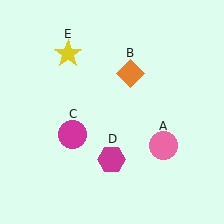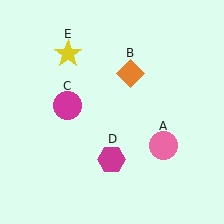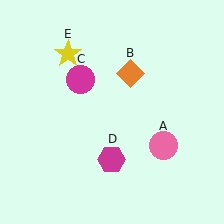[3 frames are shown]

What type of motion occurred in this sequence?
The magenta circle (object C) rotated clockwise around the center of the scene.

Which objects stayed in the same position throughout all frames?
Pink circle (object A) and orange diamond (object B) and magenta hexagon (object D) and yellow star (object E) remained stationary.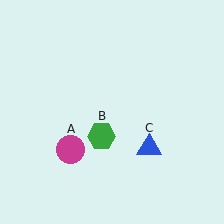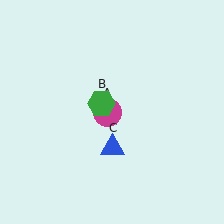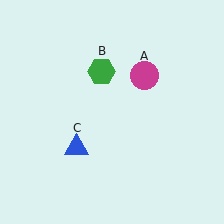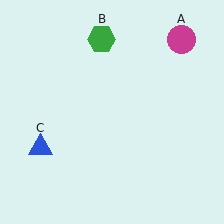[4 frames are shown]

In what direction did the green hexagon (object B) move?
The green hexagon (object B) moved up.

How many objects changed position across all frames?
3 objects changed position: magenta circle (object A), green hexagon (object B), blue triangle (object C).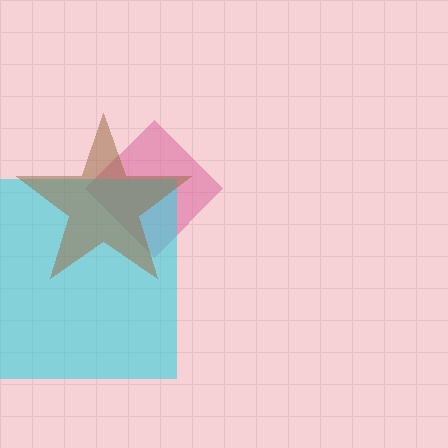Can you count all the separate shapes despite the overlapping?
Yes, there are 3 separate shapes.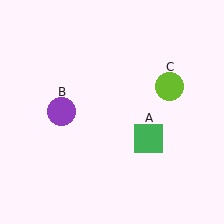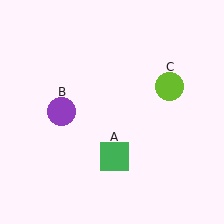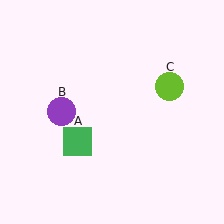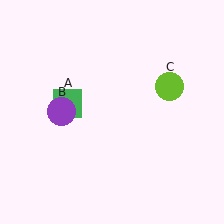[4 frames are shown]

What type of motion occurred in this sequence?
The green square (object A) rotated clockwise around the center of the scene.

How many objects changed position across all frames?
1 object changed position: green square (object A).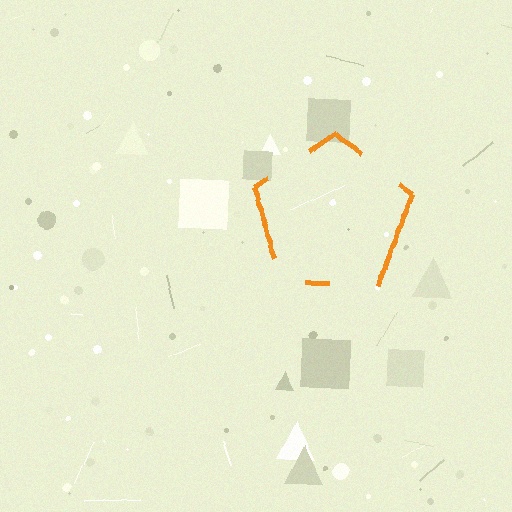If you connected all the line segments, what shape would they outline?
They would outline a pentagon.